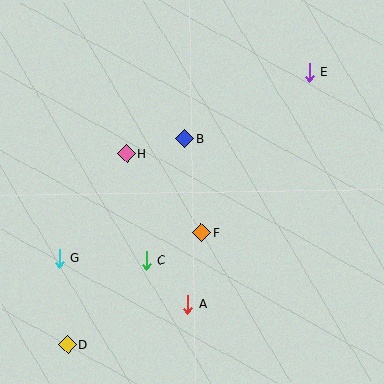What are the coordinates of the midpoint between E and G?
The midpoint between E and G is at (184, 165).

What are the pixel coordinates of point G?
Point G is at (59, 258).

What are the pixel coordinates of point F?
Point F is at (201, 233).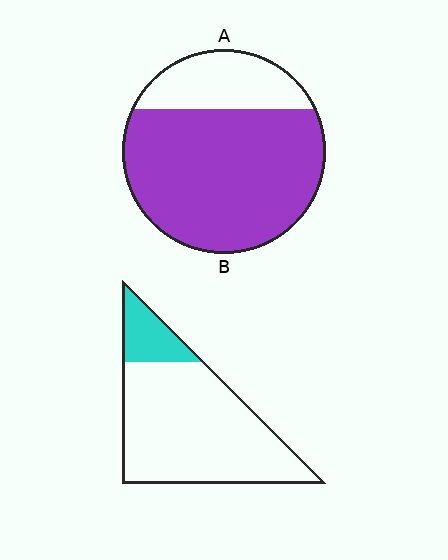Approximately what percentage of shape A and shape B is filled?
A is approximately 75% and B is approximately 15%.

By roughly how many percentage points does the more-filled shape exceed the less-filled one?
By roughly 60 percentage points (A over B).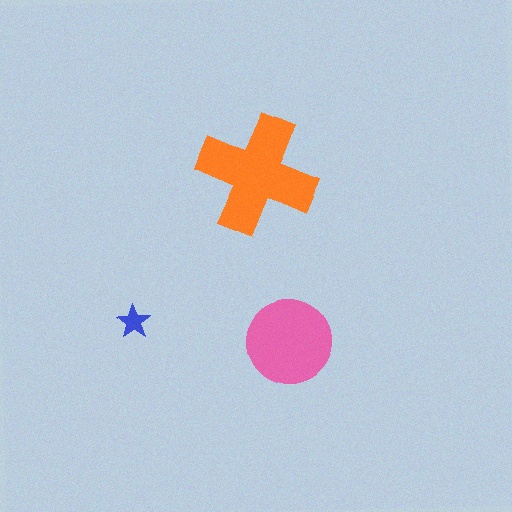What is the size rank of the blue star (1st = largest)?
3rd.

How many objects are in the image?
There are 3 objects in the image.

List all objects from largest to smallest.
The orange cross, the pink circle, the blue star.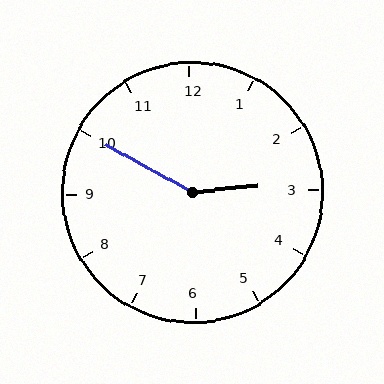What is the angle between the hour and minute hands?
Approximately 145 degrees.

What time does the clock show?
2:50.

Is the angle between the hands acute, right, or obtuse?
It is obtuse.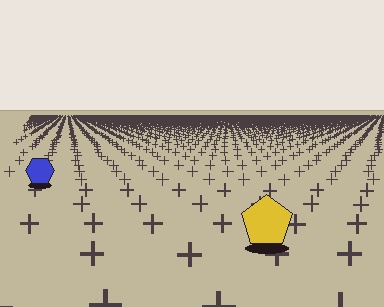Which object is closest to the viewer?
The yellow pentagon is closest. The texture marks near it are larger and more spread out.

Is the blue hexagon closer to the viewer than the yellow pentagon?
No. The yellow pentagon is closer — you can tell from the texture gradient: the ground texture is coarser near it.